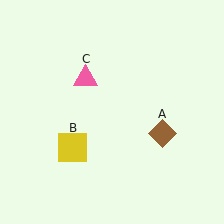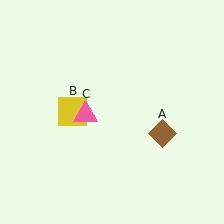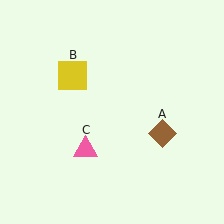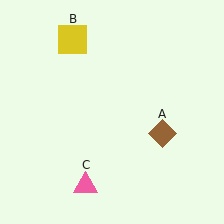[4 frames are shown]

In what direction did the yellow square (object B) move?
The yellow square (object B) moved up.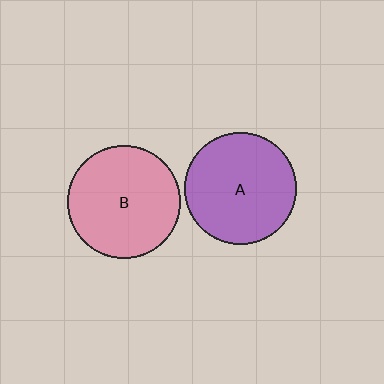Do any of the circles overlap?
No, none of the circles overlap.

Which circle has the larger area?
Circle B (pink).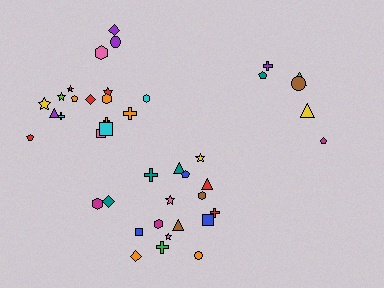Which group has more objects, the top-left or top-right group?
The top-left group.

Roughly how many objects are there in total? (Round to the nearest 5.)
Roughly 40 objects in total.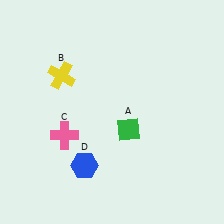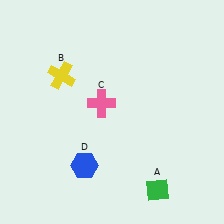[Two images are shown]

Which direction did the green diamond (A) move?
The green diamond (A) moved down.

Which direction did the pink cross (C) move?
The pink cross (C) moved right.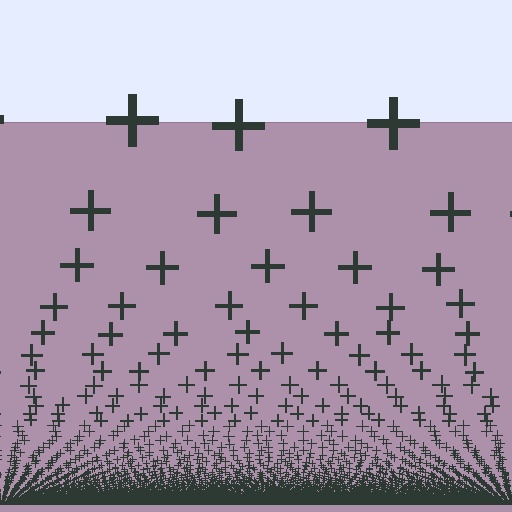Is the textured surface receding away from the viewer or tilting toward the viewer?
The surface appears to tilt toward the viewer. Texture elements get larger and sparser toward the top.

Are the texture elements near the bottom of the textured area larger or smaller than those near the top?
Smaller. The gradient is inverted — elements near the bottom are smaller and denser.